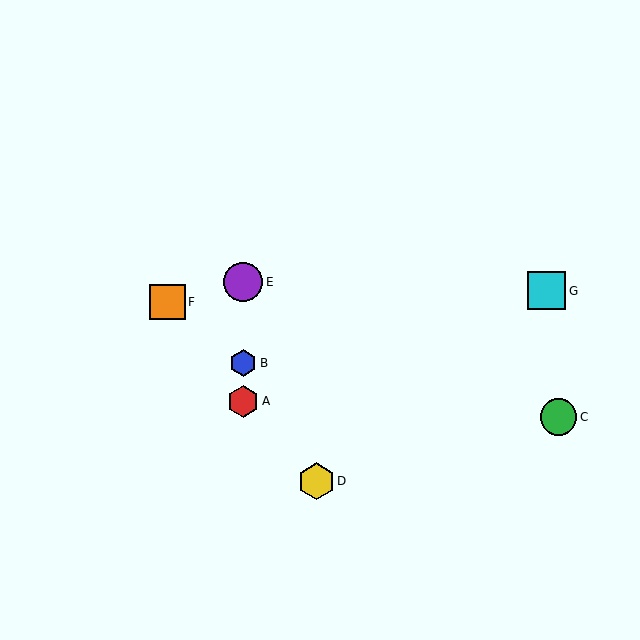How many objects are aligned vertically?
3 objects (A, B, E) are aligned vertically.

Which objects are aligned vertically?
Objects A, B, E are aligned vertically.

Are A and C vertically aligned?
No, A is at x≈243 and C is at x≈558.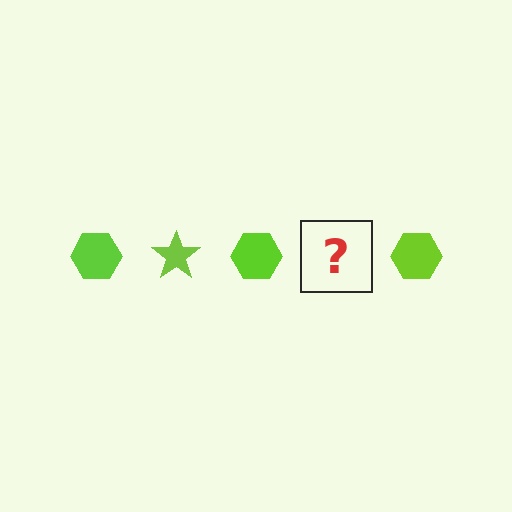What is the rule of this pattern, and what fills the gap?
The rule is that the pattern cycles through hexagon, star shapes in lime. The gap should be filled with a lime star.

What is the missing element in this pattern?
The missing element is a lime star.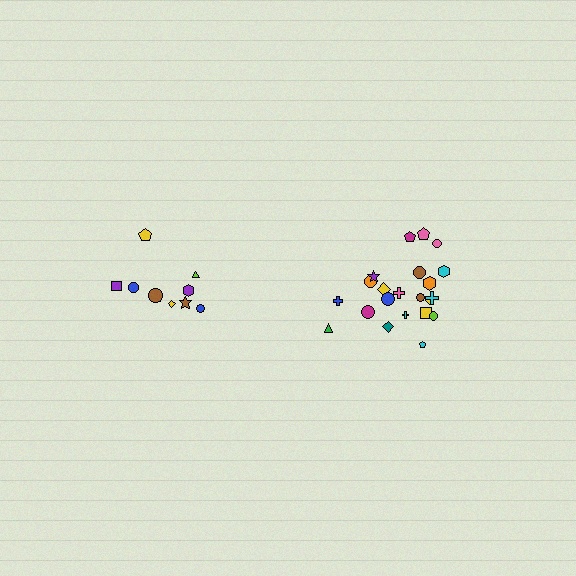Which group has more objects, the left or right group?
The right group.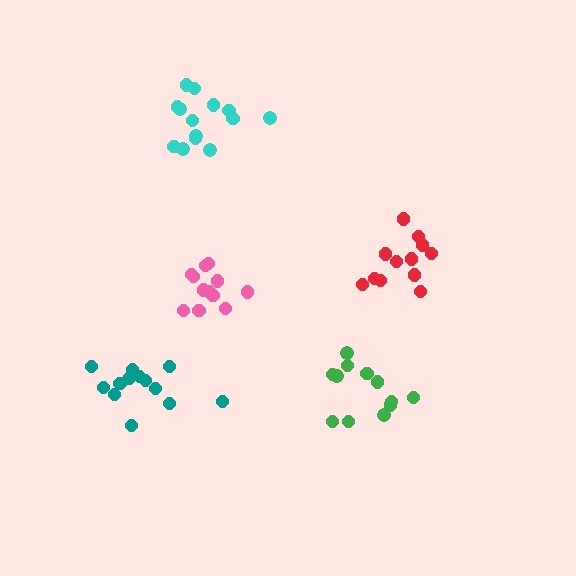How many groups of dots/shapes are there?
There are 5 groups.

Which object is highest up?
The cyan cluster is topmost.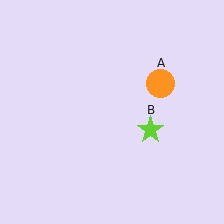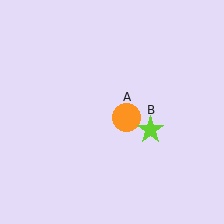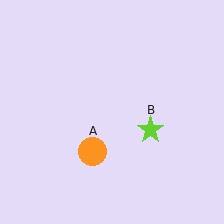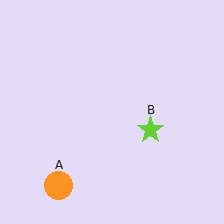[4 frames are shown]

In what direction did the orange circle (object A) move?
The orange circle (object A) moved down and to the left.